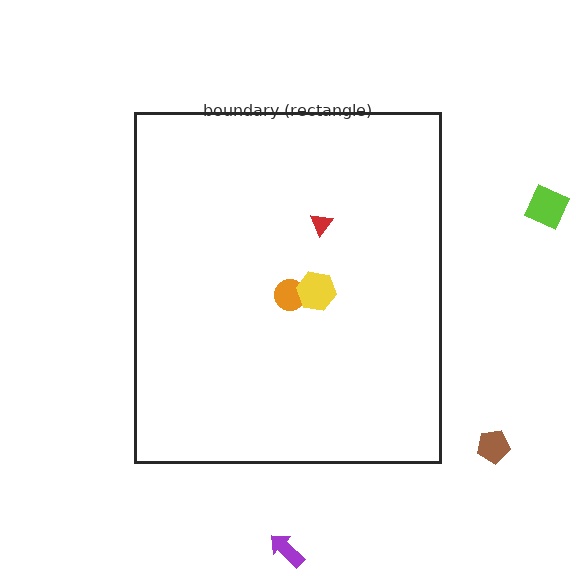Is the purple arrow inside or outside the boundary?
Outside.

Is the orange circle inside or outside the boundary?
Inside.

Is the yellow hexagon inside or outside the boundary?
Inside.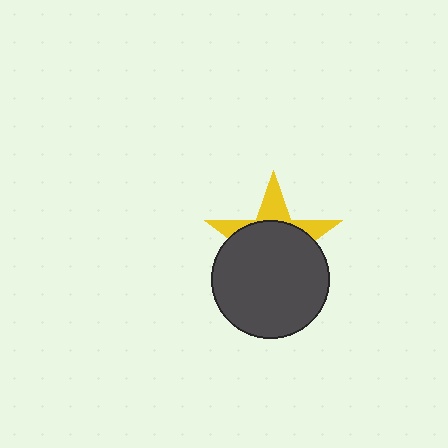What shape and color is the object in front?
The object in front is a dark gray circle.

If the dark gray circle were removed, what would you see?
You would see the complete yellow star.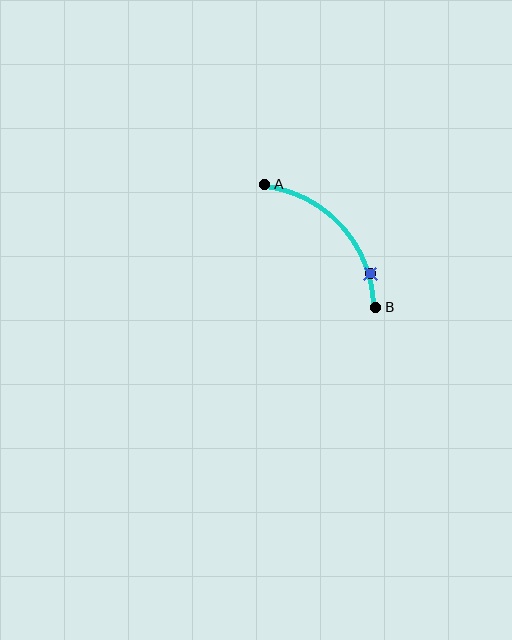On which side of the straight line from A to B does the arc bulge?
The arc bulges above and to the right of the straight line connecting A and B.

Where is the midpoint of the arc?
The arc midpoint is the point on the curve farthest from the straight line joining A and B. It sits above and to the right of that line.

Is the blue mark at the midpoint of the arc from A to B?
No. The blue mark lies on the arc but is closer to endpoint B. The arc midpoint would be at the point on the curve equidistant along the arc from both A and B.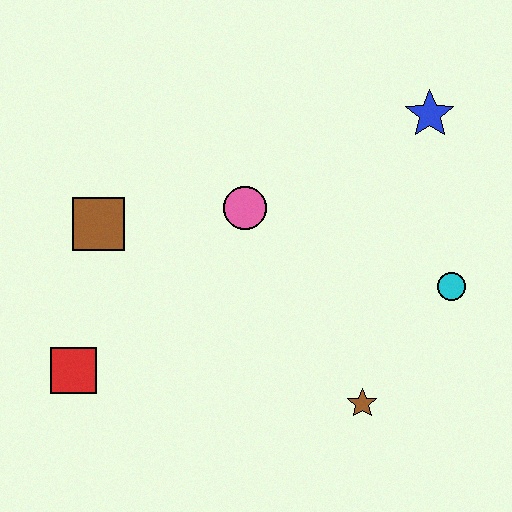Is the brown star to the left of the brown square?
No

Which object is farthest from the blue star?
The red square is farthest from the blue star.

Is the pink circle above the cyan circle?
Yes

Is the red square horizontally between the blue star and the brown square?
No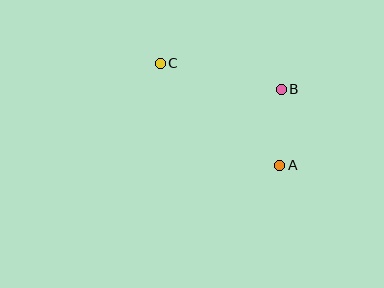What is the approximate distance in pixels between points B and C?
The distance between B and C is approximately 123 pixels.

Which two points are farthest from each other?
Points A and C are farthest from each other.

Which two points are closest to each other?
Points A and B are closest to each other.